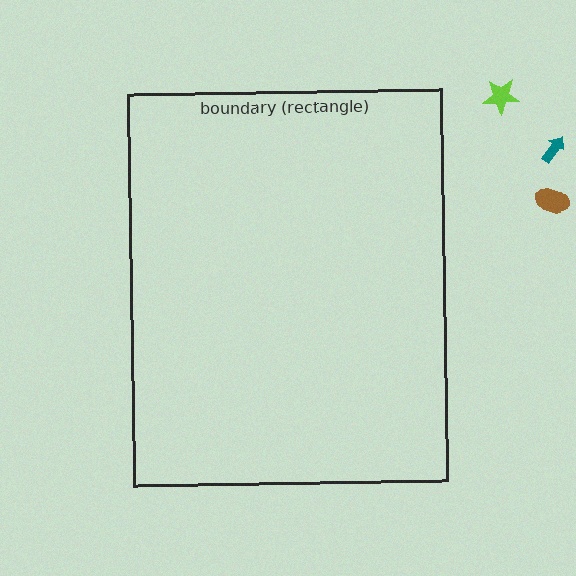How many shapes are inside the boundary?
0 inside, 3 outside.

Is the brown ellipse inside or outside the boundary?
Outside.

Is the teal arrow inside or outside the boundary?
Outside.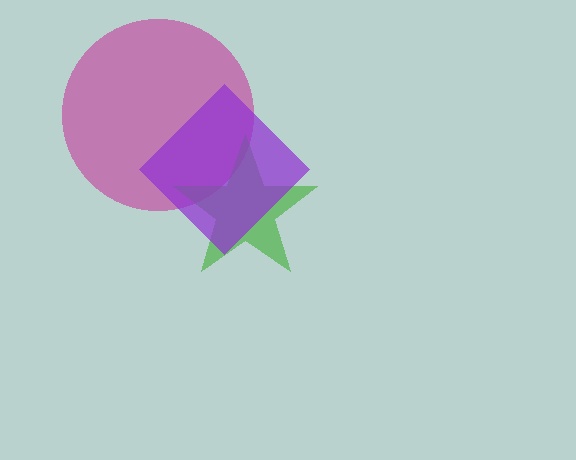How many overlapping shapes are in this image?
There are 3 overlapping shapes in the image.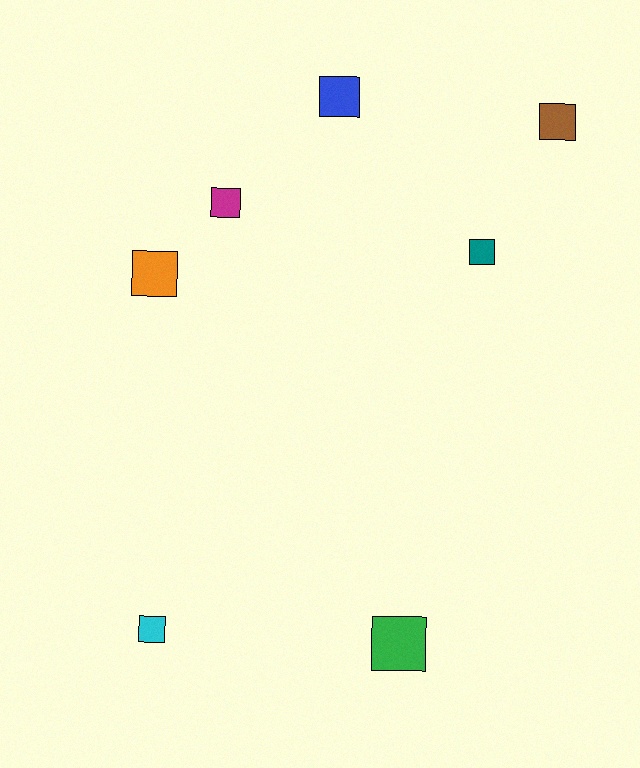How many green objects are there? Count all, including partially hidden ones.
There is 1 green object.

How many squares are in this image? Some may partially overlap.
There are 7 squares.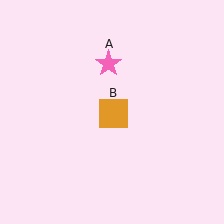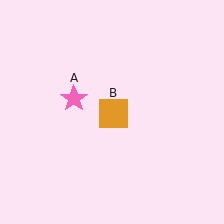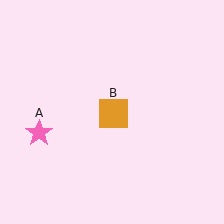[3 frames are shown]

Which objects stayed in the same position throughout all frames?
Orange square (object B) remained stationary.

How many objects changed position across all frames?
1 object changed position: pink star (object A).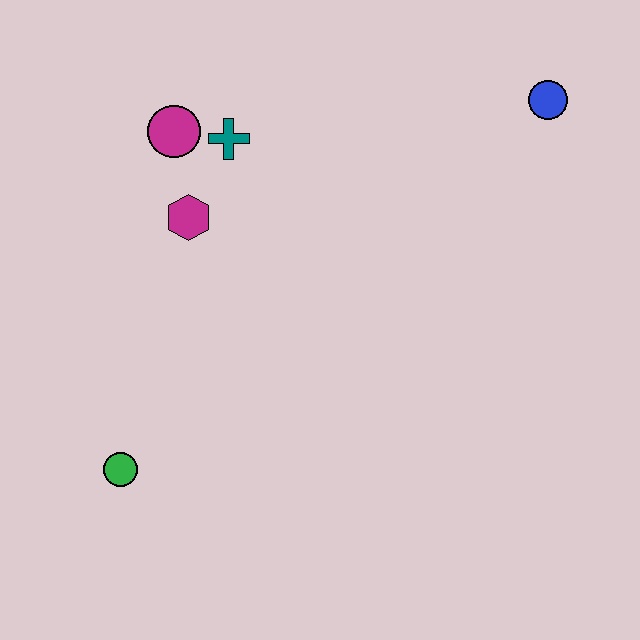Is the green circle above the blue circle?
No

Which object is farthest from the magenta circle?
The blue circle is farthest from the magenta circle.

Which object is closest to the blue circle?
The teal cross is closest to the blue circle.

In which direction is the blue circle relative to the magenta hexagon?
The blue circle is to the right of the magenta hexagon.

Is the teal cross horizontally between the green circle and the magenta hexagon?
No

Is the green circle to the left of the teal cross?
Yes